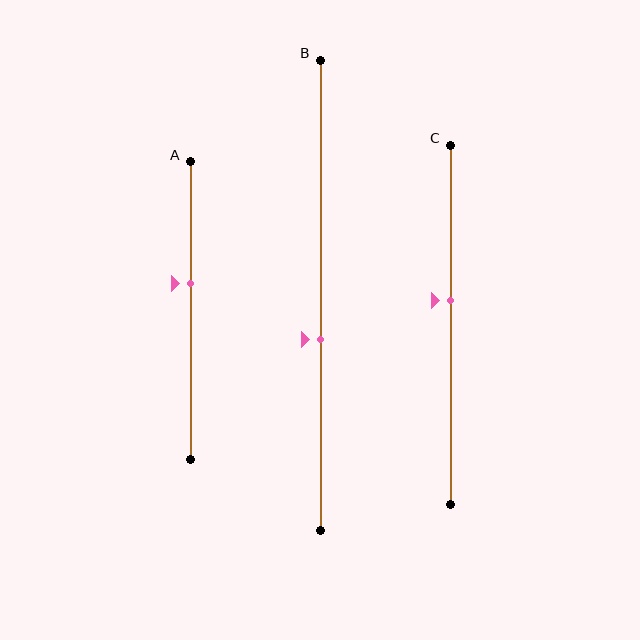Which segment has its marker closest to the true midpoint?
Segment C has its marker closest to the true midpoint.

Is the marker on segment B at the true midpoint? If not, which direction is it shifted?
No, the marker on segment B is shifted downward by about 9% of the segment length.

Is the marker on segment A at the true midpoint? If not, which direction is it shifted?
No, the marker on segment A is shifted upward by about 9% of the segment length.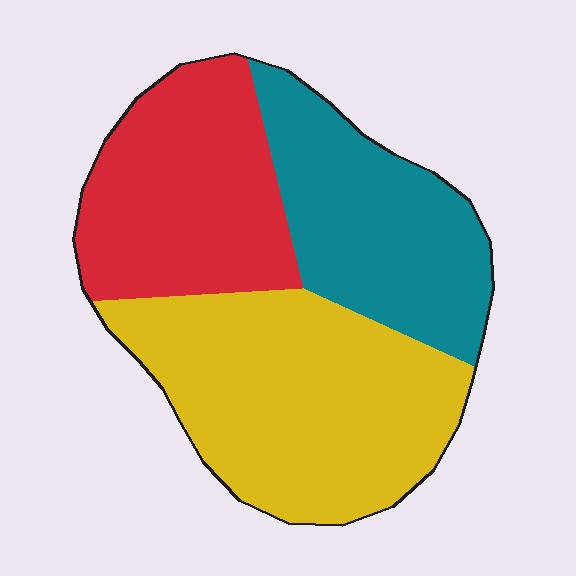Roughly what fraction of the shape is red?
Red takes up between a quarter and a half of the shape.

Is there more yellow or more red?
Yellow.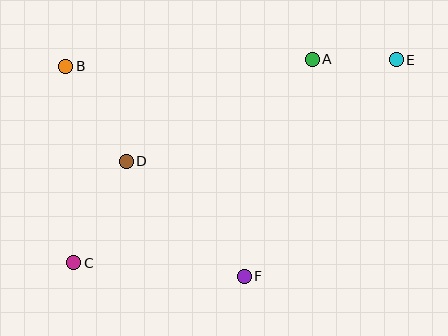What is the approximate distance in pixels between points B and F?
The distance between B and F is approximately 276 pixels.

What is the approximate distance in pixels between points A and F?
The distance between A and F is approximately 228 pixels.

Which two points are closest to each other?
Points A and E are closest to each other.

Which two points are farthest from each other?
Points C and E are farthest from each other.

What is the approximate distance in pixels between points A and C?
The distance between A and C is approximately 314 pixels.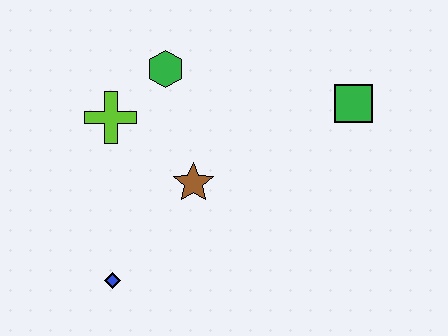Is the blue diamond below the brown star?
Yes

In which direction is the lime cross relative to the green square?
The lime cross is to the left of the green square.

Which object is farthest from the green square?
The blue diamond is farthest from the green square.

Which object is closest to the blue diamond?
The brown star is closest to the blue diamond.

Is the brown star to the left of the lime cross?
No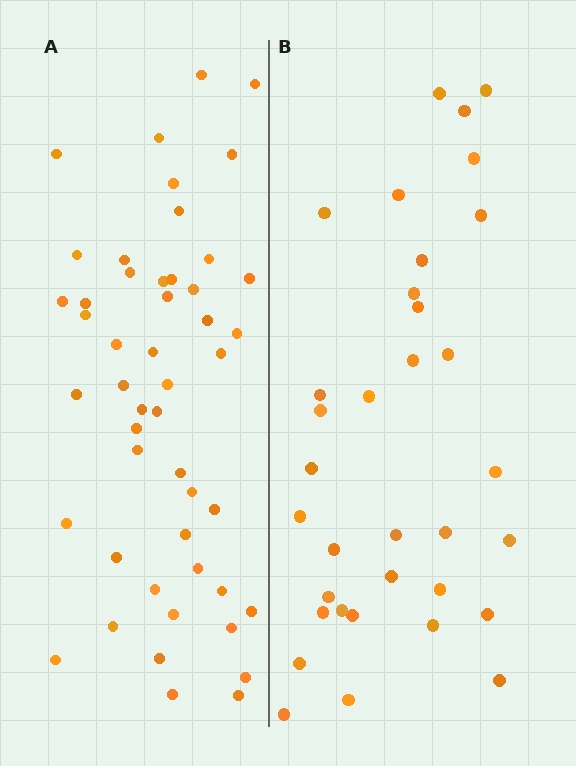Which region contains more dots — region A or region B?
Region A (the left region) has more dots.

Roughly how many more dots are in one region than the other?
Region A has approximately 15 more dots than region B.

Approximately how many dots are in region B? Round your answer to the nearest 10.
About 30 dots. (The exact count is 34, which rounds to 30.)